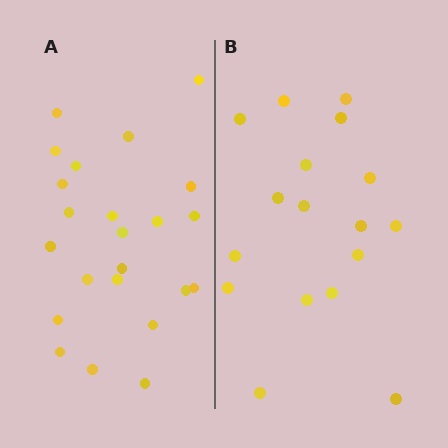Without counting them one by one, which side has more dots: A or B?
Region A (the left region) has more dots.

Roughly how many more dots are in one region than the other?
Region A has about 6 more dots than region B.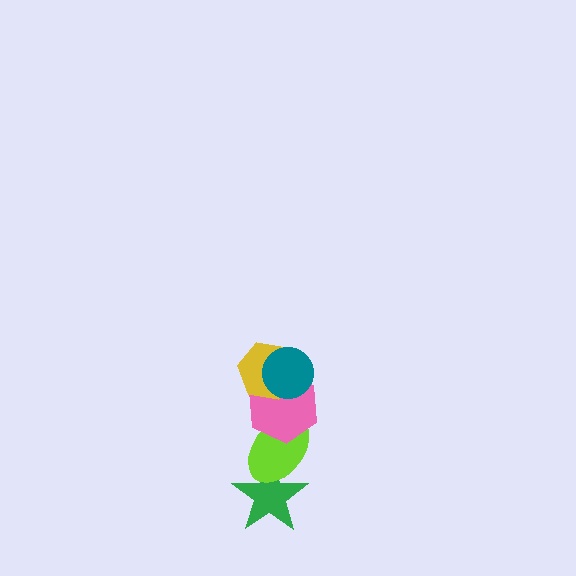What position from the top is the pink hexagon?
The pink hexagon is 3rd from the top.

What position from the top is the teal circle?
The teal circle is 1st from the top.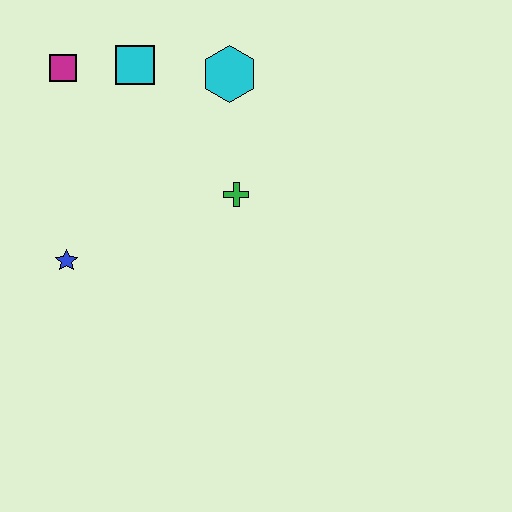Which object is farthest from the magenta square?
The green cross is farthest from the magenta square.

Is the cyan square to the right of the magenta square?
Yes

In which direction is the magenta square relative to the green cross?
The magenta square is to the left of the green cross.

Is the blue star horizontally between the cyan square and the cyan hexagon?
No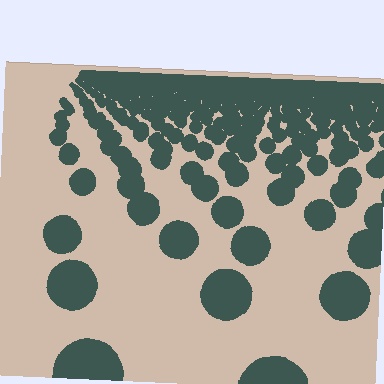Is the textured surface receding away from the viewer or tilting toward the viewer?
The surface is receding away from the viewer. Texture elements get smaller and denser toward the top.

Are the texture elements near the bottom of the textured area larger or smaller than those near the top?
Larger. Near the bottom, elements are closer to the viewer and appear at a bigger on-screen size.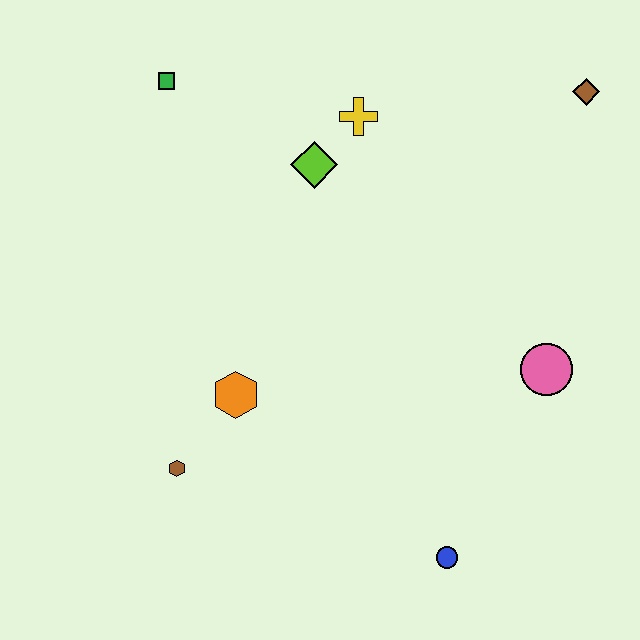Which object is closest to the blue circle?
The pink circle is closest to the blue circle.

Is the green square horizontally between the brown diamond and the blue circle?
No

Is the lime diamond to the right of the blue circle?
No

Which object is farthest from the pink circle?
The green square is farthest from the pink circle.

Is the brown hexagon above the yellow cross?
No